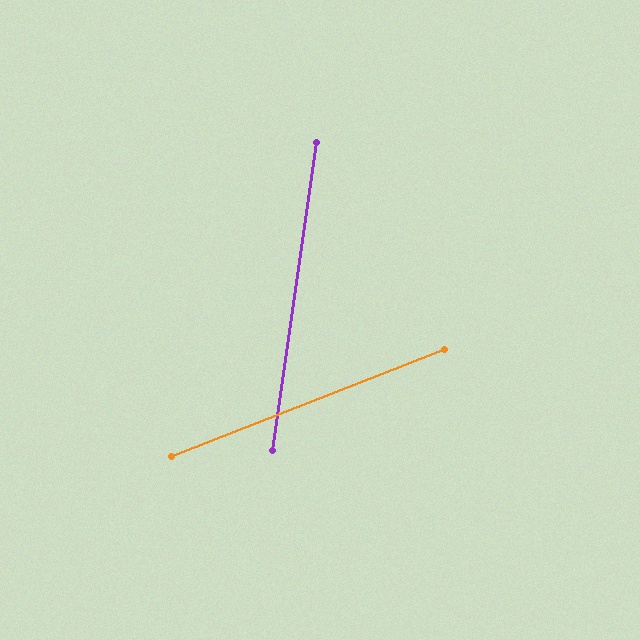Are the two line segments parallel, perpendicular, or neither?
Neither parallel nor perpendicular — they differ by about 61°.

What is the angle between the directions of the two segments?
Approximately 61 degrees.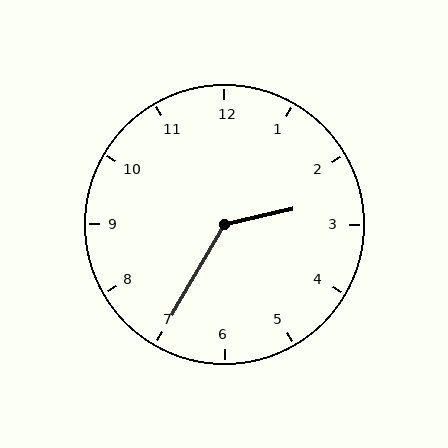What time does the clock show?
2:35.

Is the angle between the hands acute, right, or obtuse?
It is obtuse.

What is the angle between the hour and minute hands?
Approximately 132 degrees.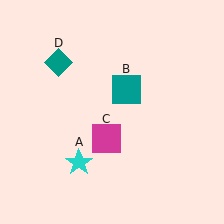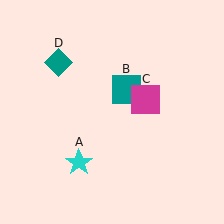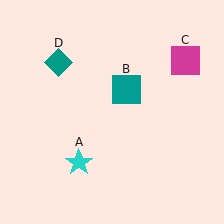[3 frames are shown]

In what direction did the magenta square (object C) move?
The magenta square (object C) moved up and to the right.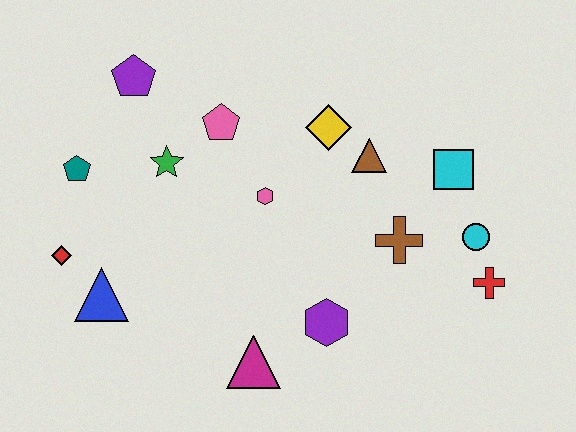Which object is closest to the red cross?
The cyan circle is closest to the red cross.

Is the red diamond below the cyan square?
Yes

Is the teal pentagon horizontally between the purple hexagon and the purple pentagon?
No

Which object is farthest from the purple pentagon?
The red cross is farthest from the purple pentagon.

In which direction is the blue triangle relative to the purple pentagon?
The blue triangle is below the purple pentagon.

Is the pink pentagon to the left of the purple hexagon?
Yes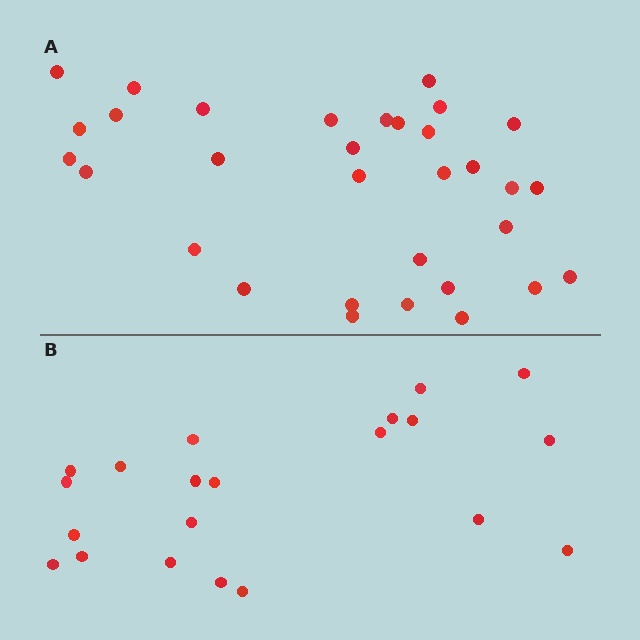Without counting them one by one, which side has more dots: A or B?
Region A (the top region) has more dots.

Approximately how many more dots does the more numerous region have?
Region A has roughly 12 or so more dots than region B.